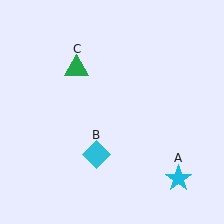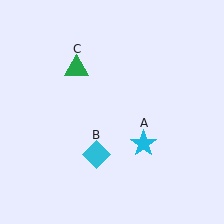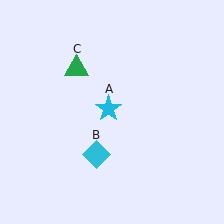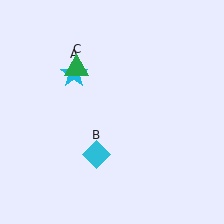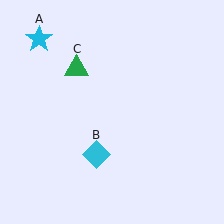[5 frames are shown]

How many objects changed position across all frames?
1 object changed position: cyan star (object A).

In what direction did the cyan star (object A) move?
The cyan star (object A) moved up and to the left.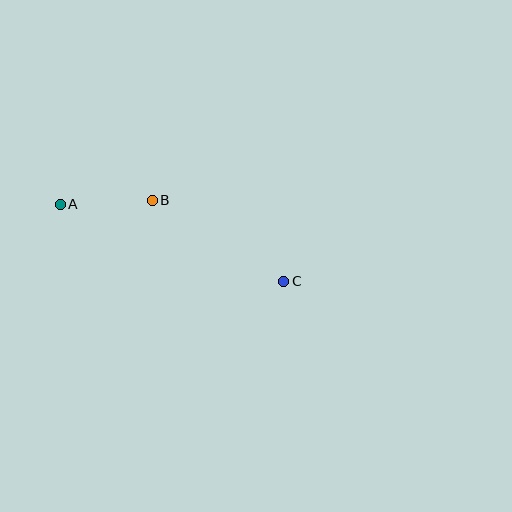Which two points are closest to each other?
Points A and B are closest to each other.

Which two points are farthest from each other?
Points A and C are farthest from each other.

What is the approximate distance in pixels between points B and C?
The distance between B and C is approximately 154 pixels.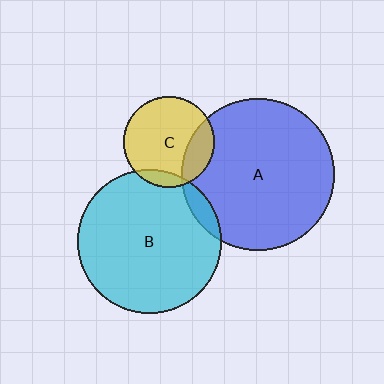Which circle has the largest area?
Circle A (blue).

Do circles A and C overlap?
Yes.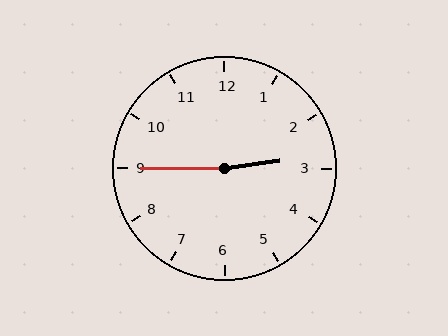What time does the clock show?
2:45.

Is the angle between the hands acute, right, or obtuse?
It is obtuse.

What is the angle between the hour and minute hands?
Approximately 172 degrees.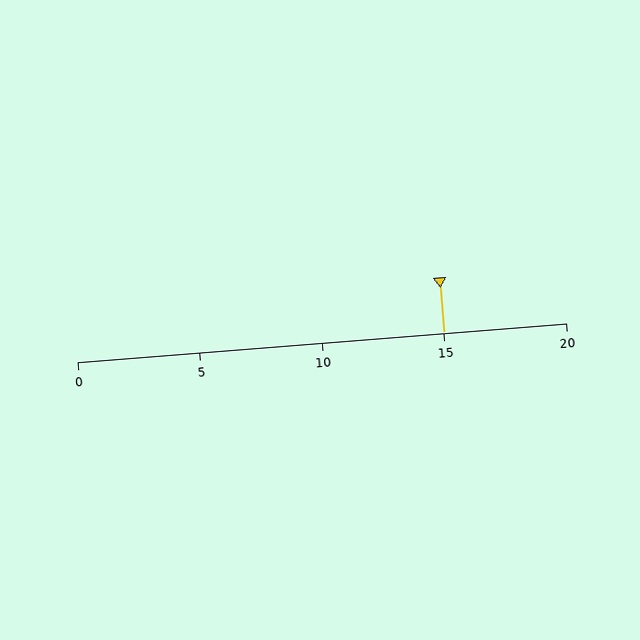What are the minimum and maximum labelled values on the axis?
The axis runs from 0 to 20.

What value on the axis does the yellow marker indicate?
The marker indicates approximately 15.